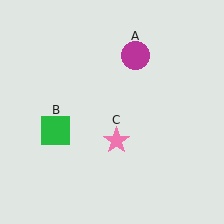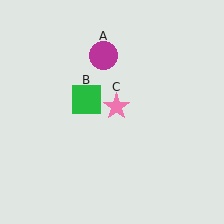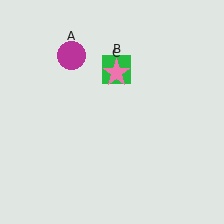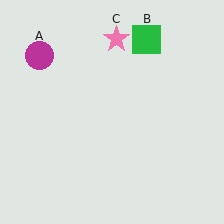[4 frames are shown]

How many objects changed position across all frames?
3 objects changed position: magenta circle (object A), green square (object B), pink star (object C).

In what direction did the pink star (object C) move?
The pink star (object C) moved up.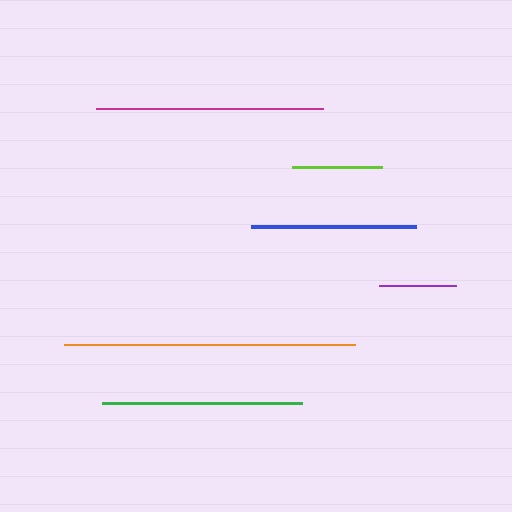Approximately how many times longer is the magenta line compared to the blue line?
The magenta line is approximately 1.4 times the length of the blue line.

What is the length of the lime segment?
The lime segment is approximately 90 pixels long.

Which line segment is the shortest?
The purple line is the shortest at approximately 77 pixels.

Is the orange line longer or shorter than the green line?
The orange line is longer than the green line.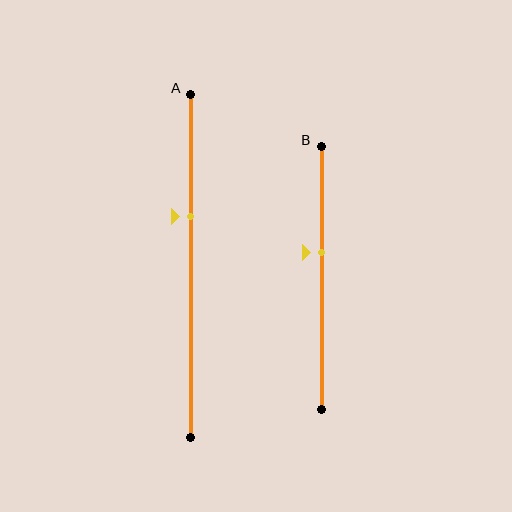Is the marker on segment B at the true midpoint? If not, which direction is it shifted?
No, the marker on segment B is shifted upward by about 10% of the segment length.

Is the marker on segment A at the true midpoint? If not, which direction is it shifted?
No, the marker on segment A is shifted upward by about 15% of the segment length.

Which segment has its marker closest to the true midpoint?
Segment B has its marker closest to the true midpoint.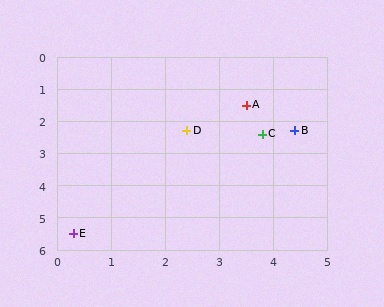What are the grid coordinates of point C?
Point C is at approximately (3.8, 2.4).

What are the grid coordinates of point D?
Point D is at approximately (2.4, 2.3).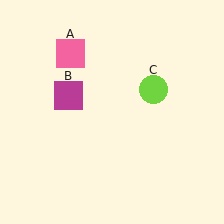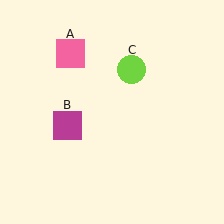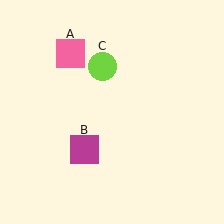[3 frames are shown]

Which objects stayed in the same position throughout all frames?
Pink square (object A) remained stationary.